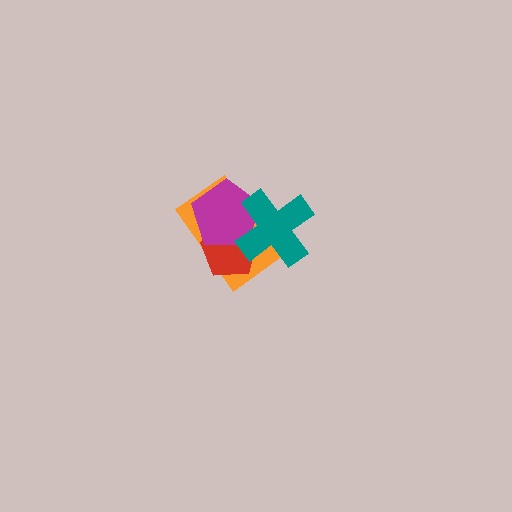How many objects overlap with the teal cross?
3 objects overlap with the teal cross.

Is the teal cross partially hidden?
No, no other shape covers it.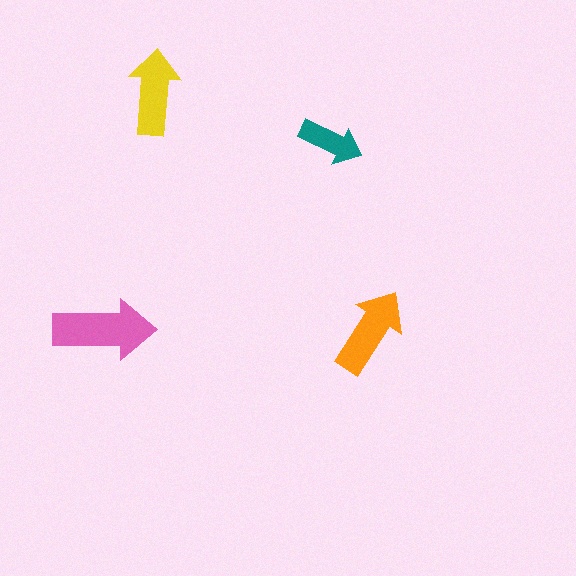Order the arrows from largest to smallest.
the pink one, the orange one, the yellow one, the teal one.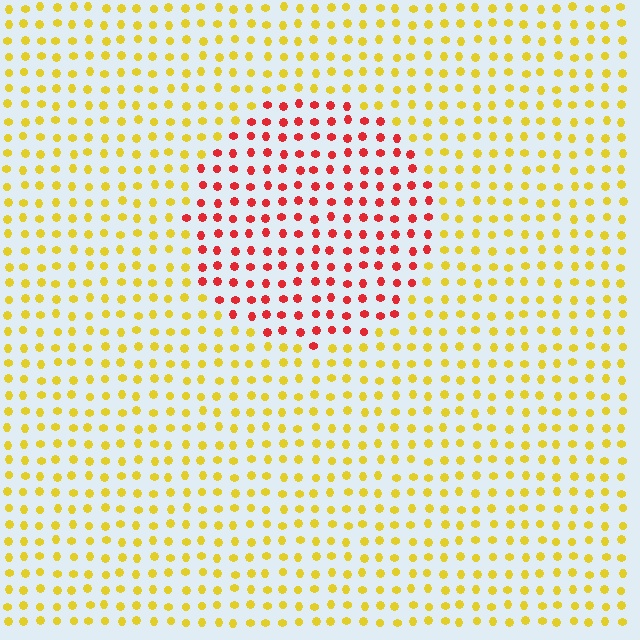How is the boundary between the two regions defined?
The boundary is defined purely by a slight shift in hue (about 57 degrees). Spacing, size, and orientation are identical on both sides.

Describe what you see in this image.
The image is filled with small yellow elements in a uniform arrangement. A circle-shaped region is visible where the elements are tinted to a slightly different hue, forming a subtle color boundary.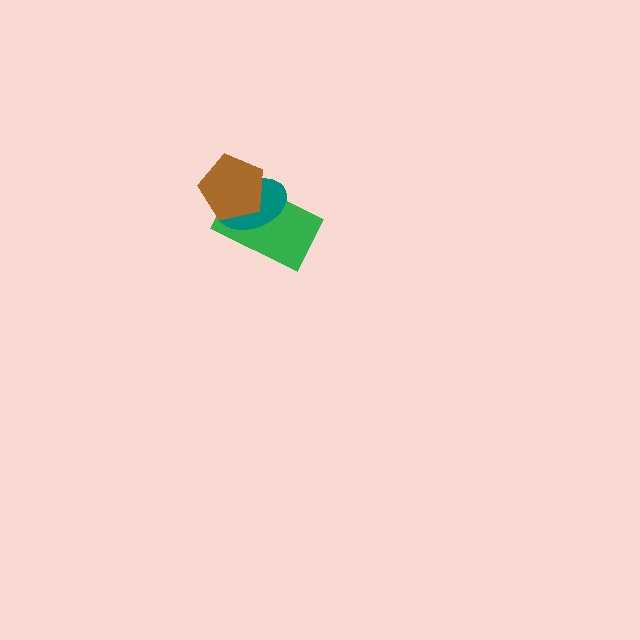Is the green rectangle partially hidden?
Yes, it is partially covered by another shape.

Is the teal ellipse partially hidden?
Yes, it is partially covered by another shape.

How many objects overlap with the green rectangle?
2 objects overlap with the green rectangle.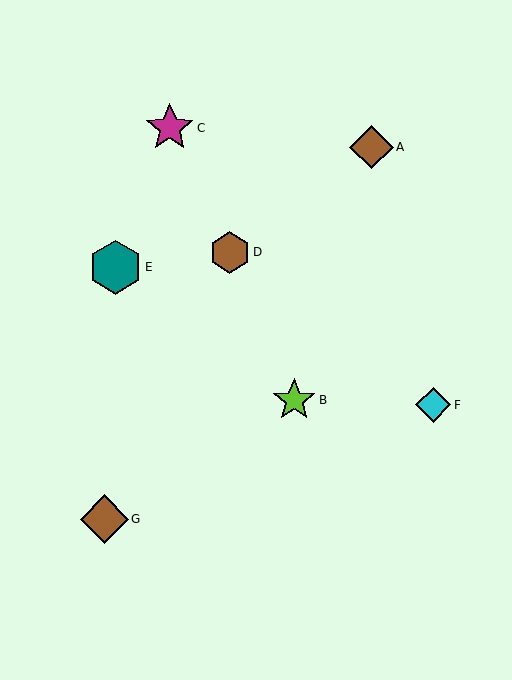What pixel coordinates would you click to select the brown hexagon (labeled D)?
Click at (230, 252) to select the brown hexagon D.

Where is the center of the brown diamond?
The center of the brown diamond is at (104, 519).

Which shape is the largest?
The teal hexagon (labeled E) is the largest.